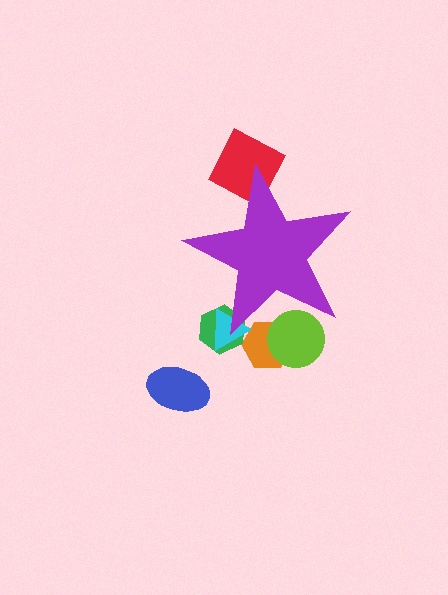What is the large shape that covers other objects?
A purple star.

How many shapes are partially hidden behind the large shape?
5 shapes are partially hidden.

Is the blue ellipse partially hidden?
No, the blue ellipse is fully visible.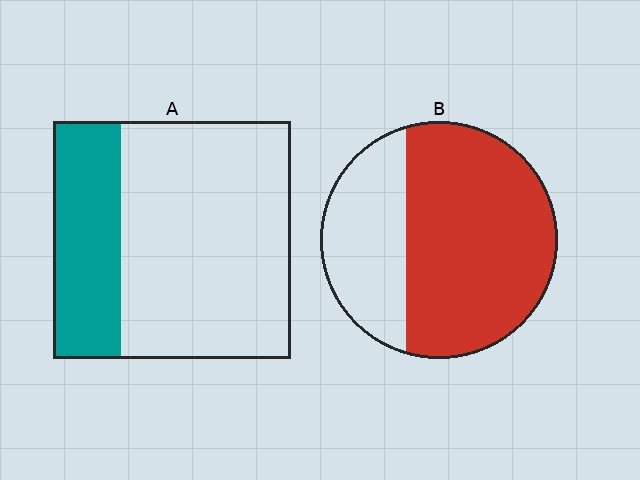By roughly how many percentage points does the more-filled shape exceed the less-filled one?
By roughly 40 percentage points (B over A).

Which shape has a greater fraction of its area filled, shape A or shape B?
Shape B.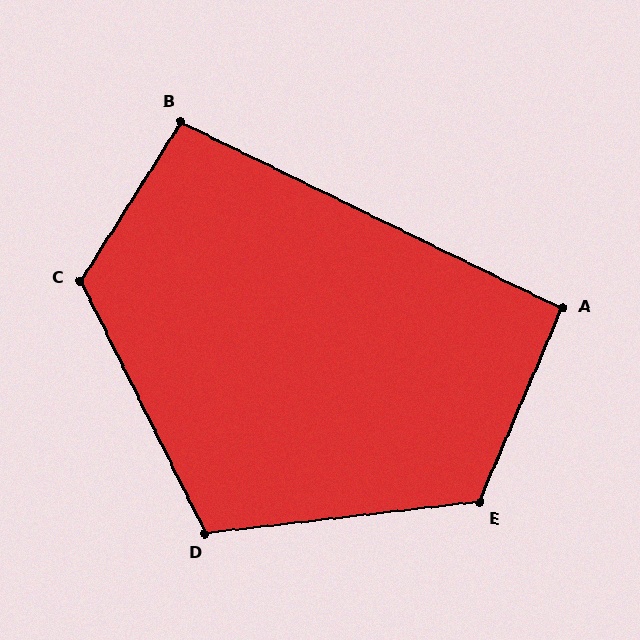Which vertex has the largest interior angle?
C, at approximately 122 degrees.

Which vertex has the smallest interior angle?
A, at approximately 93 degrees.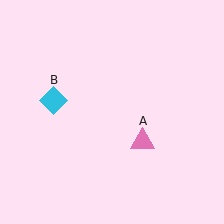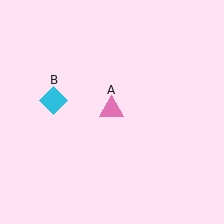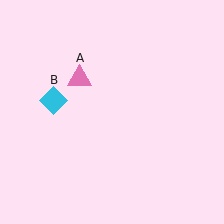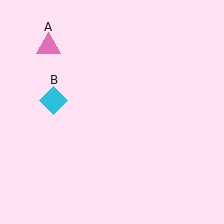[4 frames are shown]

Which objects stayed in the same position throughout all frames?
Cyan diamond (object B) remained stationary.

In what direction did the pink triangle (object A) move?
The pink triangle (object A) moved up and to the left.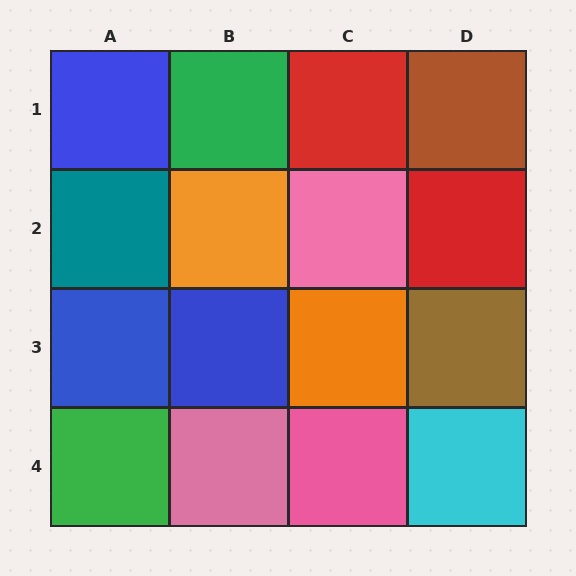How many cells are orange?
2 cells are orange.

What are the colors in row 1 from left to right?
Blue, green, red, brown.